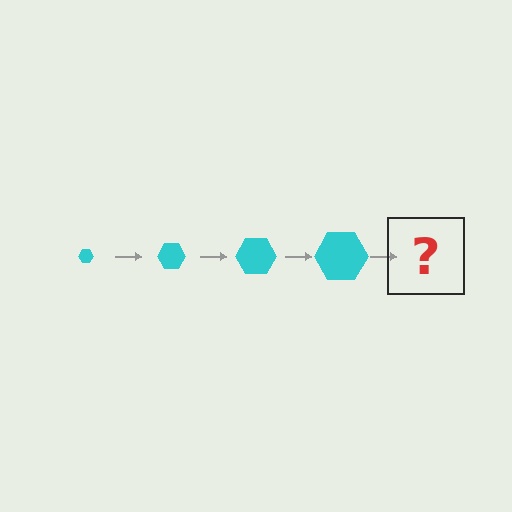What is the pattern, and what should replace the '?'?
The pattern is that the hexagon gets progressively larger each step. The '?' should be a cyan hexagon, larger than the previous one.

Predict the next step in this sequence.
The next step is a cyan hexagon, larger than the previous one.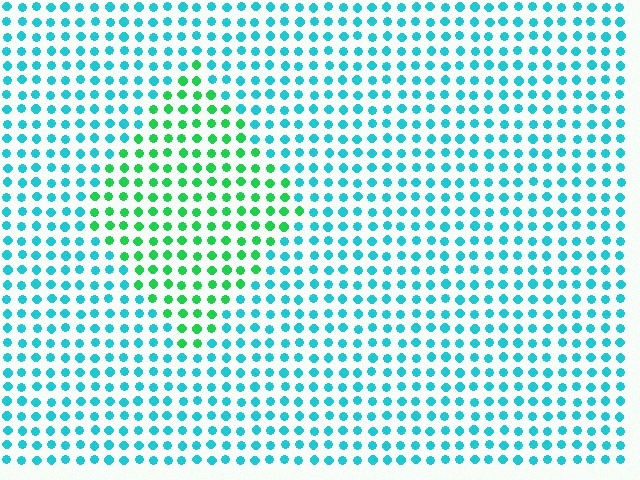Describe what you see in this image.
The image is filled with small cyan elements in a uniform arrangement. A diamond-shaped region is visible where the elements are tinted to a slightly different hue, forming a subtle color boundary.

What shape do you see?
I see a diamond.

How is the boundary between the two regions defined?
The boundary is defined purely by a slight shift in hue (about 47 degrees). Spacing, size, and orientation are identical on both sides.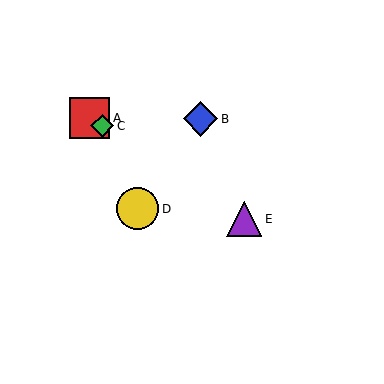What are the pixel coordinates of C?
Object C is at (102, 126).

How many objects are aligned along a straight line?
3 objects (A, C, E) are aligned along a straight line.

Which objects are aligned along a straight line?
Objects A, C, E are aligned along a straight line.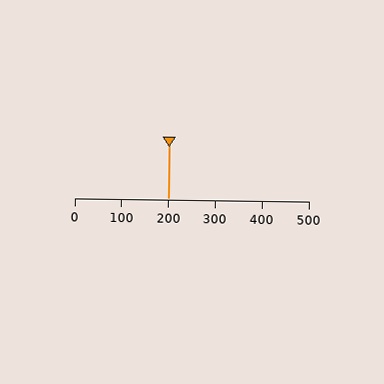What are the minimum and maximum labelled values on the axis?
The axis runs from 0 to 500.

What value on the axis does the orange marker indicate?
The marker indicates approximately 200.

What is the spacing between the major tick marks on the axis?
The major ticks are spaced 100 apart.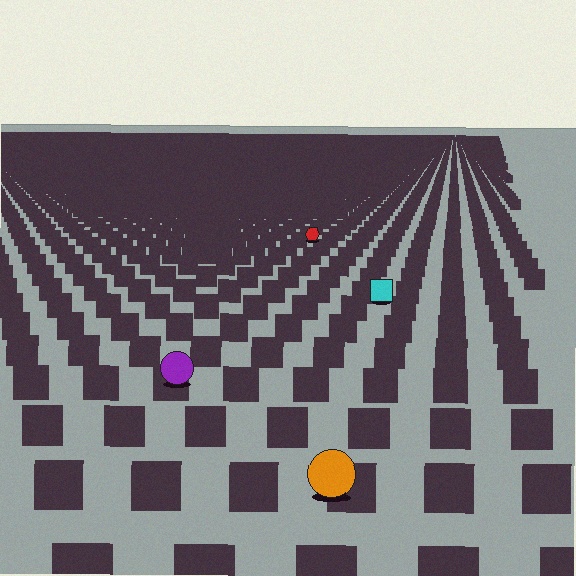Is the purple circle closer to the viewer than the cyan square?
Yes. The purple circle is closer — you can tell from the texture gradient: the ground texture is coarser near it.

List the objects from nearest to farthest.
From nearest to farthest: the orange circle, the purple circle, the cyan square, the red hexagon.